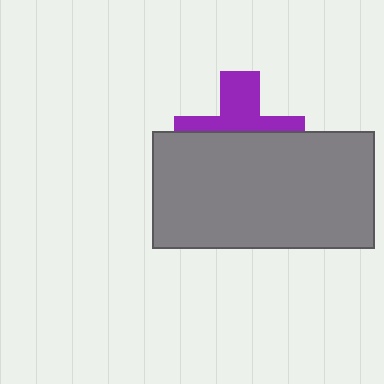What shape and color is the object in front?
The object in front is a gray rectangle.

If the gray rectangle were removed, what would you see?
You would see the complete purple cross.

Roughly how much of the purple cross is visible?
A small part of it is visible (roughly 44%).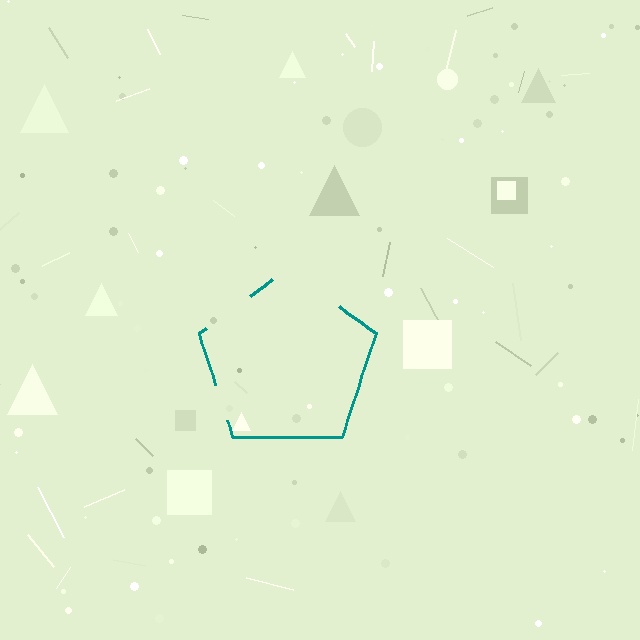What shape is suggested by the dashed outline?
The dashed outline suggests a pentagon.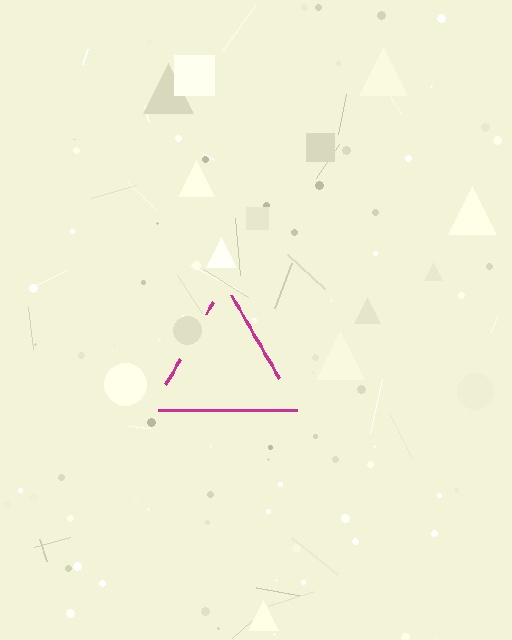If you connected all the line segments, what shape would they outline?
They would outline a triangle.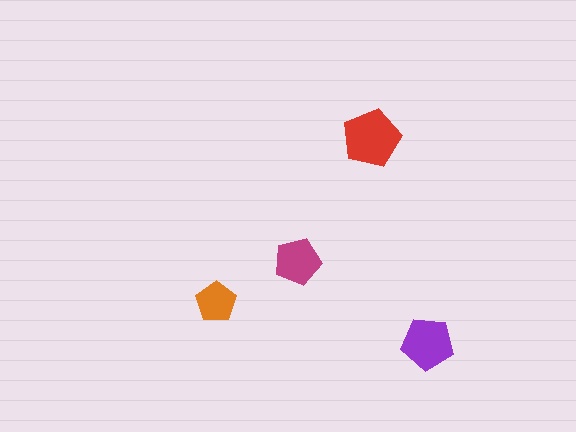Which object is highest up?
The red pentagon is topmost.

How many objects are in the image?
There are 4 objects in the image.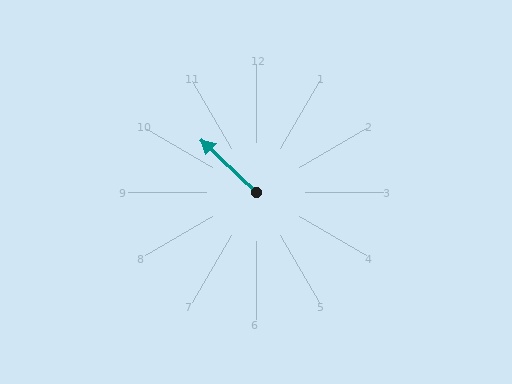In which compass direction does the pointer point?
Northwest.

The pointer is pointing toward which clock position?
Roughly 10 o'clock.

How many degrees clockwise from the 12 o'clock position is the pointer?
Approximately 314 degrees.